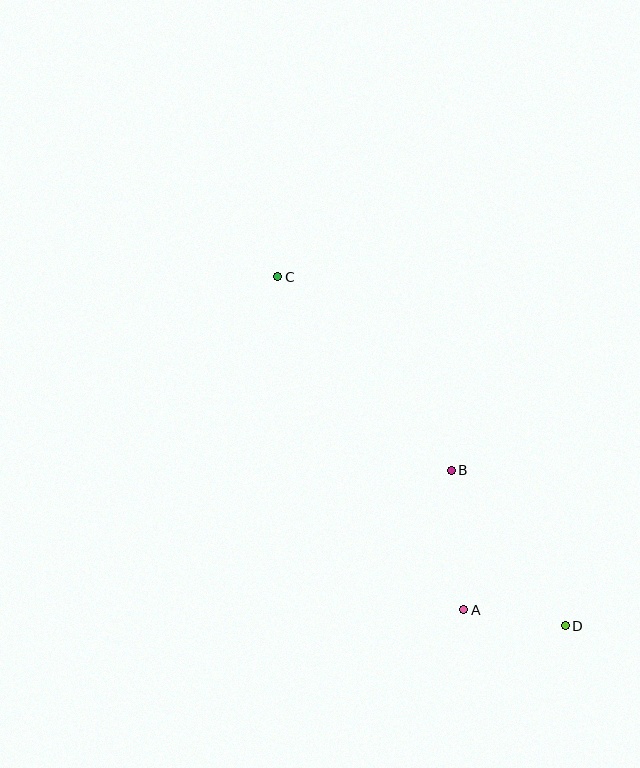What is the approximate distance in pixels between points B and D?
The distance between B and D is approximately 193 pixels.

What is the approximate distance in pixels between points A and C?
The distance between A and C is approximately 381 pixels.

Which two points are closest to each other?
Points A and D are closest to each other.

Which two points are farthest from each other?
Points C and D are farthest from each other.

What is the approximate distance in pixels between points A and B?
The distance between A and B is approximately 140 pixels.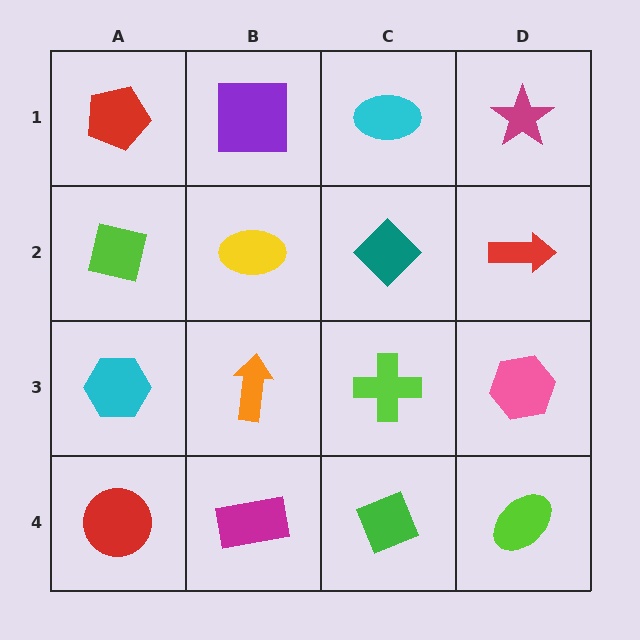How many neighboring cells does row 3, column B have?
4.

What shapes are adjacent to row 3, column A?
A lime square (row 2, column A), a red circle (row 4, column A), an orange arrow (row 3, column B).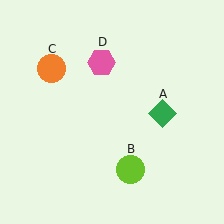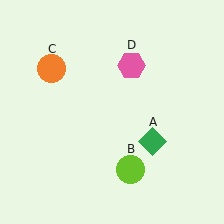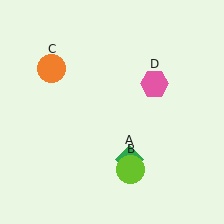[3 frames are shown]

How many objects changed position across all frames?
2 objects changed position: green diamond (object A), pink hexagon (object D).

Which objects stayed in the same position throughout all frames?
Lime circle (object B) and orange circle (object C) remained stationary.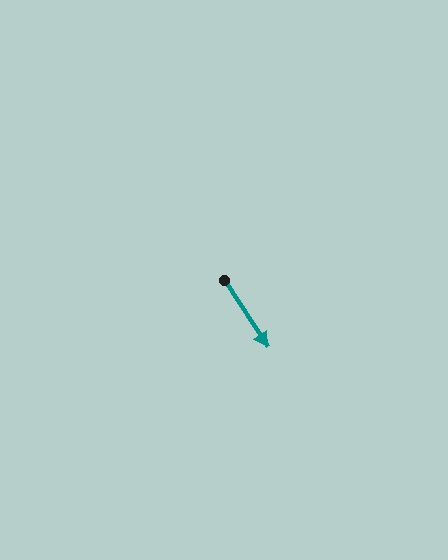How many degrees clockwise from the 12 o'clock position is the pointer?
Approximately 147 degrees.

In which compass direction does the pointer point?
Southeast.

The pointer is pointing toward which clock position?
Roughly 5 o'clock.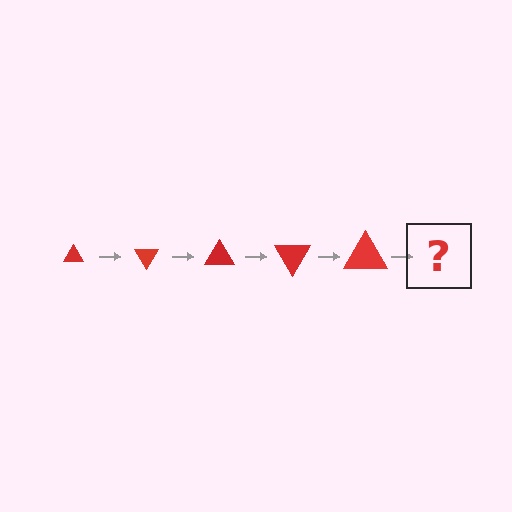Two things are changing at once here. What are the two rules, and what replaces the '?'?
The two rules are that the triangle grows larger each step and it rotates 60 degrees each step. The '?' should be a triangle, larger than the previous one and rotated 300 degrees from the start.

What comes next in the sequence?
The next element should be a triangle, larger than the previous one and rotated 300 degrees from the start.